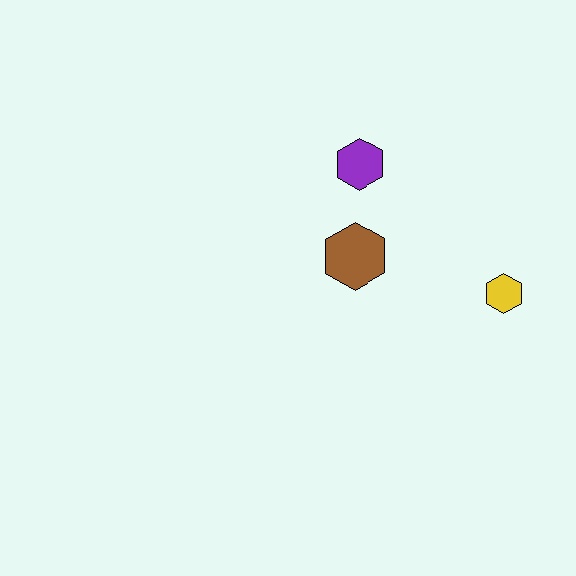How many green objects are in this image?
There are no green objects.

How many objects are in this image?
There are 3 objects.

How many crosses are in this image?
There are no crosses.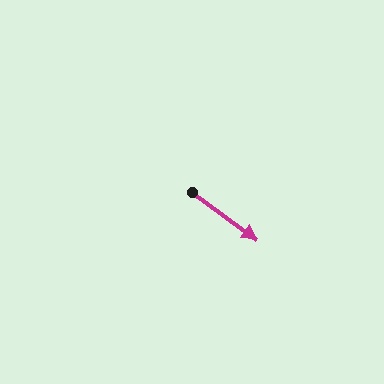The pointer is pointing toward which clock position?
Roughly 4 o'clock.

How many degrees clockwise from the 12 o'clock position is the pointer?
Approximately 127 degrees.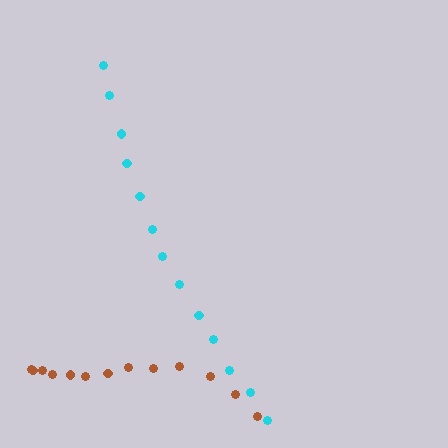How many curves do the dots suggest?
There are 2 distinct paths.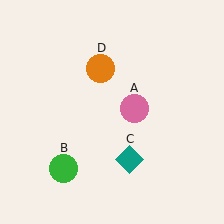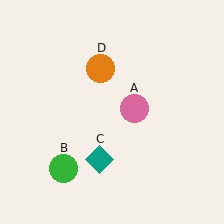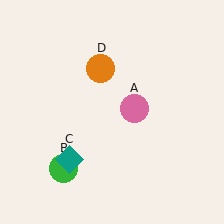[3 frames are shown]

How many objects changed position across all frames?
1 object changed position: teal diamond (object C).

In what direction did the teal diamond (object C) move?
The teal diamond (object C) moved left.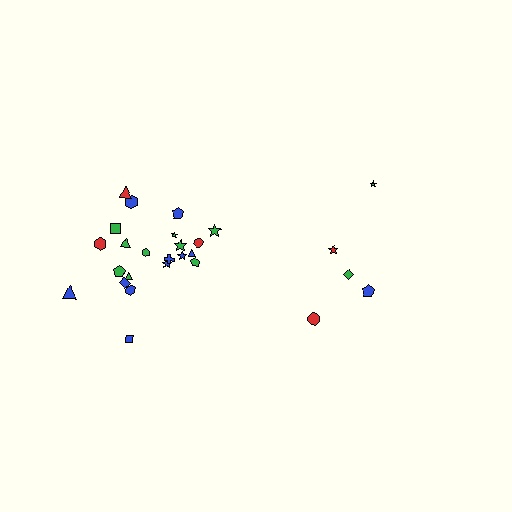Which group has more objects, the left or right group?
The left group.